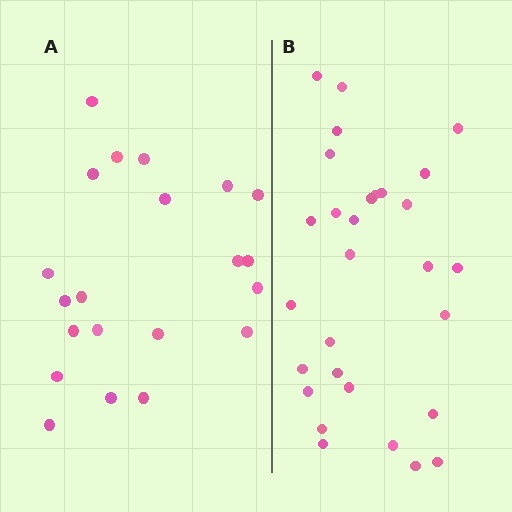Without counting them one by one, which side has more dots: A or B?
Region B (the right region) has more dots.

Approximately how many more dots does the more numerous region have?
Region B has roughly 8 or so more dots than region A.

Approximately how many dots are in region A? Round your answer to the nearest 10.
About 20 dots. (The exact count is 21, which rounds to 20.)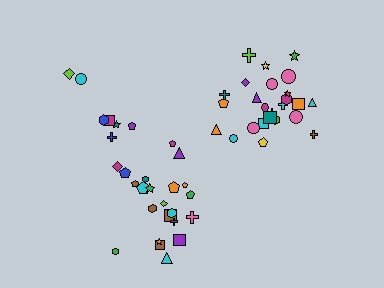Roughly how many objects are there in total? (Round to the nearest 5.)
Roughly 55 objects in total.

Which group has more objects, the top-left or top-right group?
The top-right group.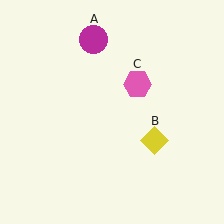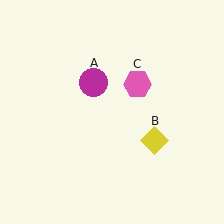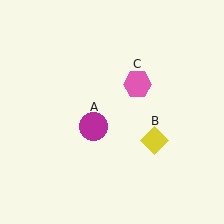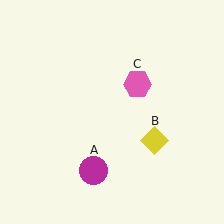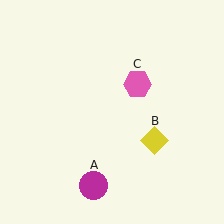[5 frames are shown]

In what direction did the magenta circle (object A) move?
The magenta circle (object A) moved down.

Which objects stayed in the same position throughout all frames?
Yellow diamond (object B) and pink hexagon (object C) remained stationary.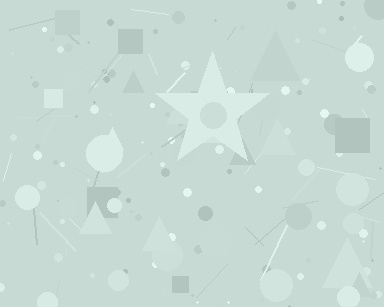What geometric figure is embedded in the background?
A star is embedded in the background.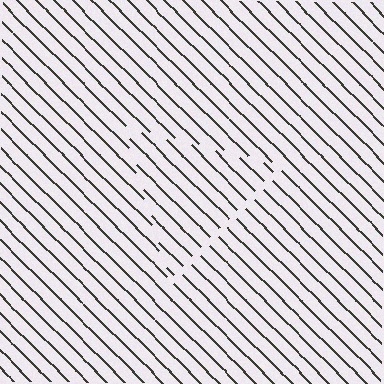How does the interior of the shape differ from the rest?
The interior of the shape contains the same grating, shifted by half a period — the contour is defined by the phase discontinuity where line-ends from the inner and outer gratings abut.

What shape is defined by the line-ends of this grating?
An illusory triangle. The interior of the shape contains the same grating, shifted by half a period — the contour is defined by the phase discontinuity where line-ends from the inner and outer gratings abut.